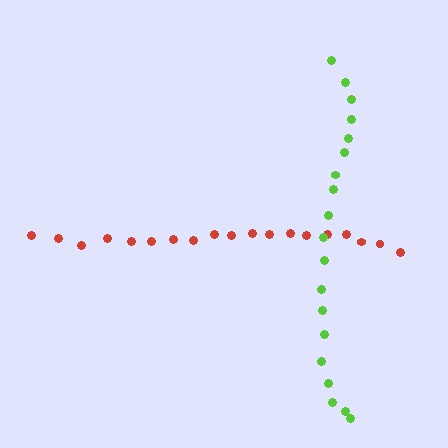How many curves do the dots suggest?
There are 2 distinct paths.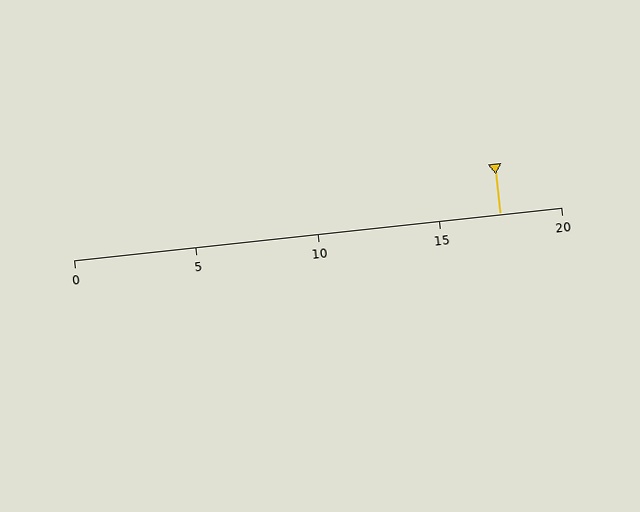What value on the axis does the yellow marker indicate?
The marker indicates approximately 17.5.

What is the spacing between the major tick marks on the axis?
The major ticks are spaced 5 apart.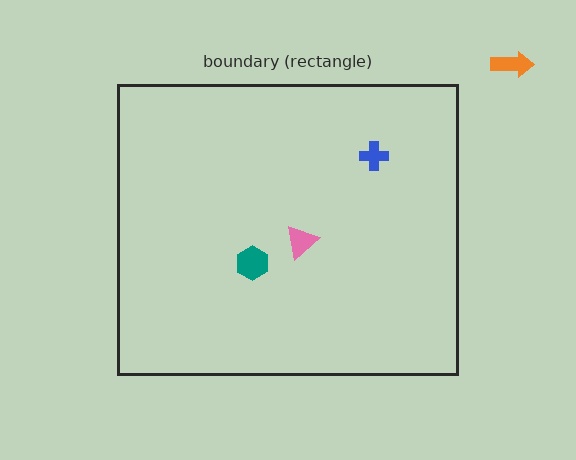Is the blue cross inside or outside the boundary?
Inside.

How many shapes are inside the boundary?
3 inside, 1 outside.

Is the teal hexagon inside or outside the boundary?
Inside.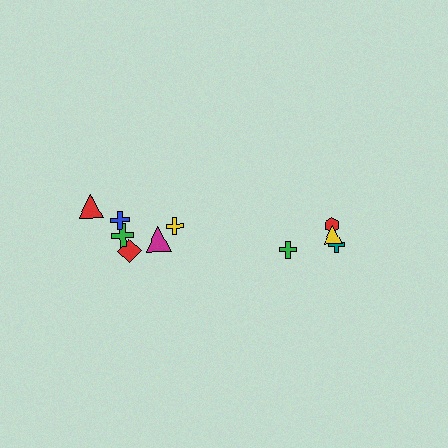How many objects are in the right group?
There are 4 objects.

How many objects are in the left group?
There are 6 objects.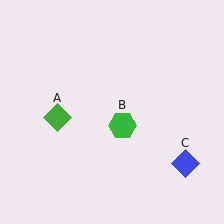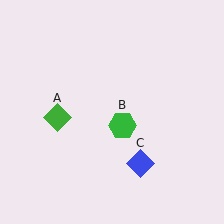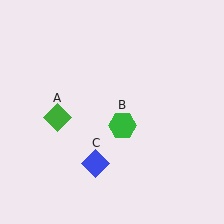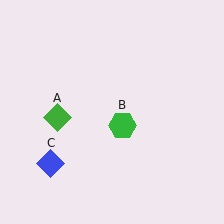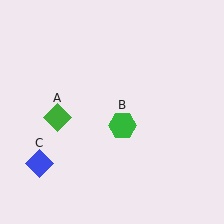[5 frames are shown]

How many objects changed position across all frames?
1 object changed position: blue diamond (object C).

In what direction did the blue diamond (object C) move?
The blue diamond (object C) moved left.